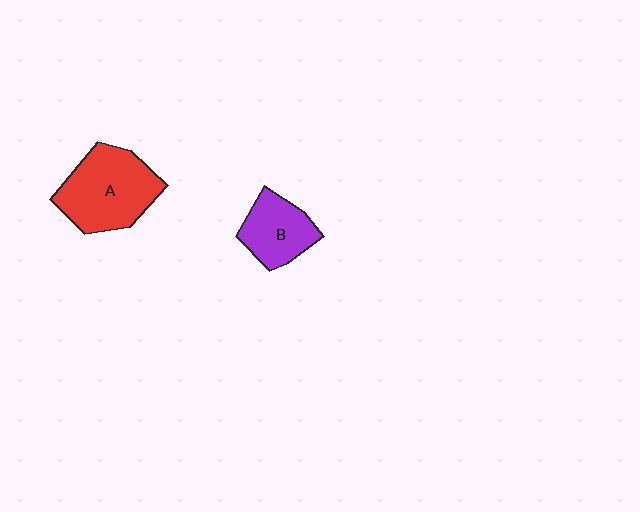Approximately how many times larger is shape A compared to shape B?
Approximately 1.6 times.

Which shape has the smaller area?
Shape B (purple).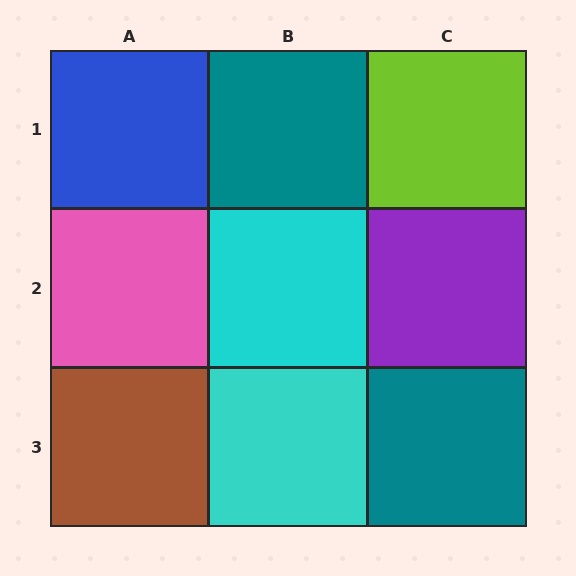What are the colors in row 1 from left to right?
Blue, teal, lime.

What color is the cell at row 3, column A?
Brown.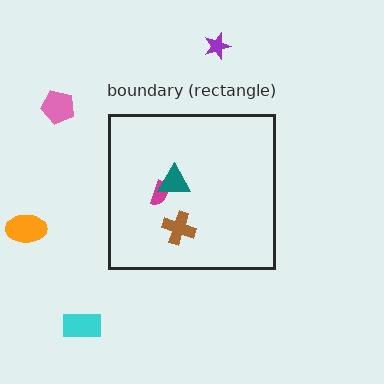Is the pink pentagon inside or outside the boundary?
Outside.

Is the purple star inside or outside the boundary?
Outside.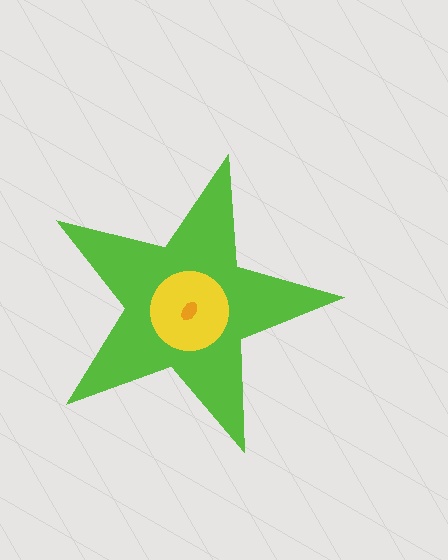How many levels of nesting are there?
3.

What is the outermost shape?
The lime star.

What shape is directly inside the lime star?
The yellow circle.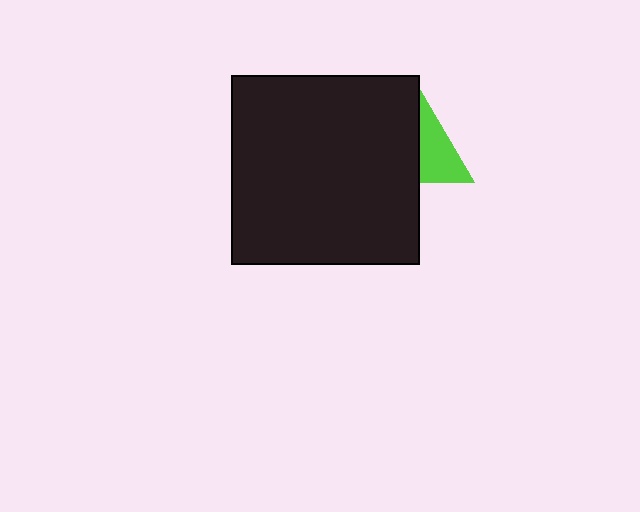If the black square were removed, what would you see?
You would see the complete lime triangle.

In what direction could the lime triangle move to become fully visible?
The lime triangle could move right. That would shift it out from behind the black square entirely.